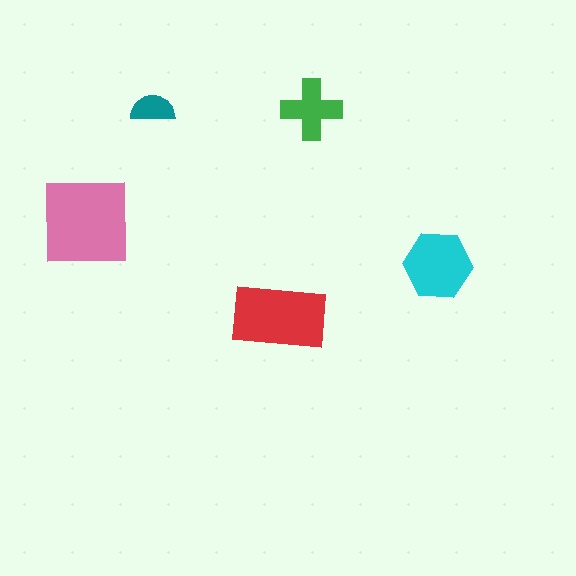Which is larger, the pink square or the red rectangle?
The pink square.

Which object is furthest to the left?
The pink square is leftmost.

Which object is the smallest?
The teal semicircle.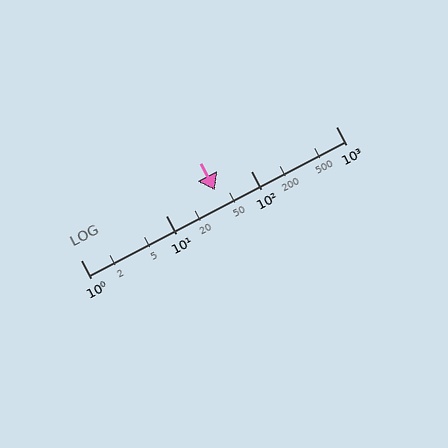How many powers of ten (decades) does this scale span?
The scale spans 3 decades, from 1 to 1000.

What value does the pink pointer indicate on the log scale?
The pointer indicates approximately 38.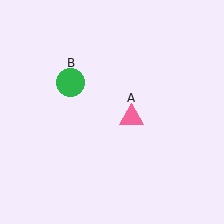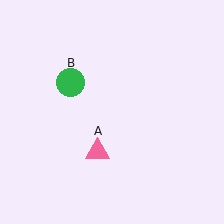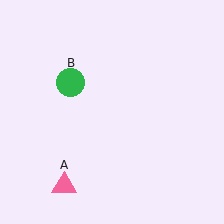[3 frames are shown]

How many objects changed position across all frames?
1 object changed position: pink triangle (object A).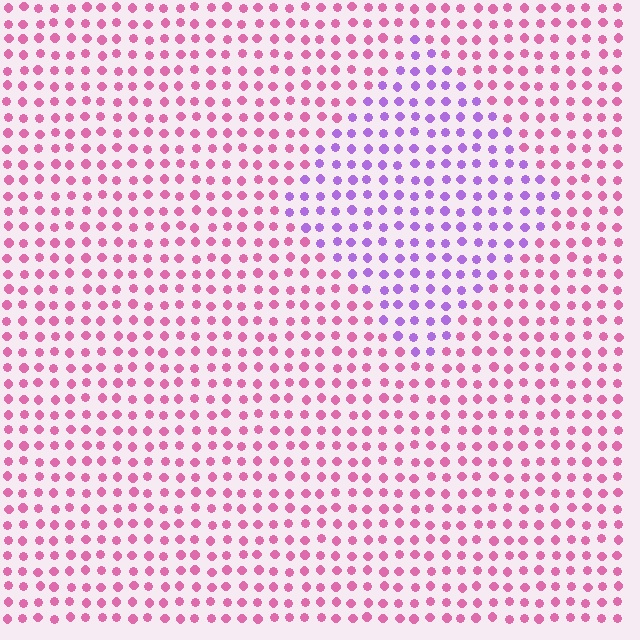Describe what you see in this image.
The image is filled with small pink elements in a uniform arrangement. A diamond-shaped region is visible where the elements are tinted to a slightly different hue, forming a subtle color boundary.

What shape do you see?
I see a diamond.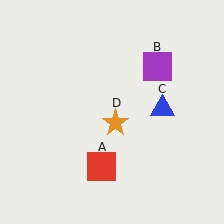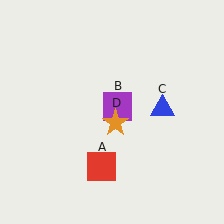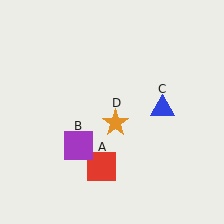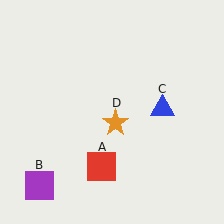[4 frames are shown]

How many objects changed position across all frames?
1 object changed position: purple square (object B).